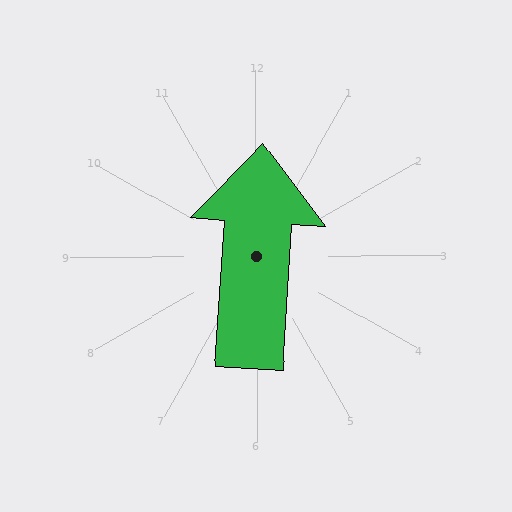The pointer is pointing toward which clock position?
Roughly 12 o'clock.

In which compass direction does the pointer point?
North.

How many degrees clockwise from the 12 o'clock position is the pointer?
Approximately 4 degrees.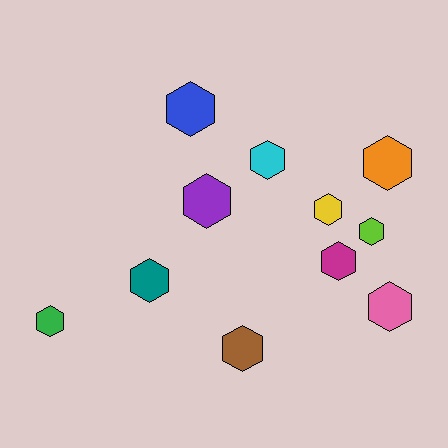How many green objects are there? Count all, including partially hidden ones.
There is 1 green object.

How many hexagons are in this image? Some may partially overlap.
There are 11 hexagons.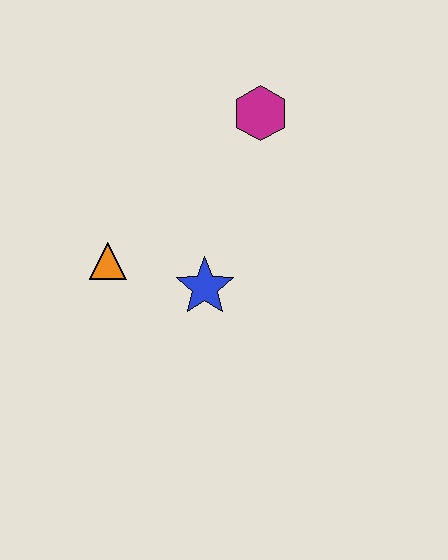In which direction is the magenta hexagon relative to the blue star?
The magenta hexagon is above the blue star.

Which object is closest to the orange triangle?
The blue star is closest to the orange triangle.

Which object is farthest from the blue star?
The magenta hexagon is farthest from the blue star.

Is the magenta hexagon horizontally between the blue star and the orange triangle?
No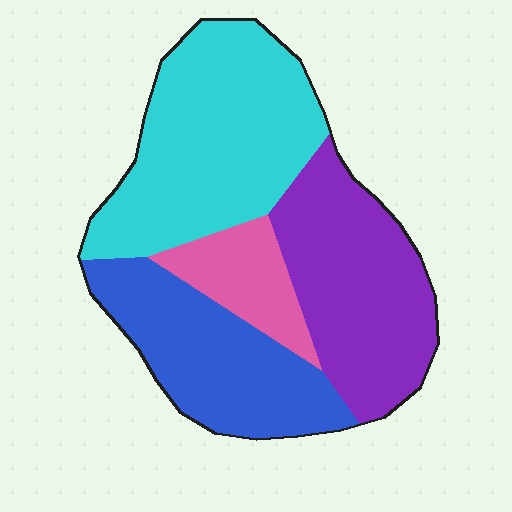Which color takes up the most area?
Cyan, at roughly 35%.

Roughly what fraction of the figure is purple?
Purple covers around 30% of the figure.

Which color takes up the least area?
Pink, at roughly 10%.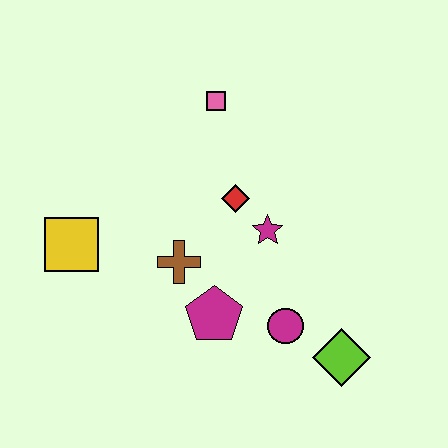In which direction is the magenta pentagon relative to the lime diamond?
The magenta pentagon is to the left of the lime diamond.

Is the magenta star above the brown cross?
Yes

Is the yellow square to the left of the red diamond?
Yes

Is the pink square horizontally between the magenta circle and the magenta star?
No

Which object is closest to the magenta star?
The red diamond is closest to the magenta star.